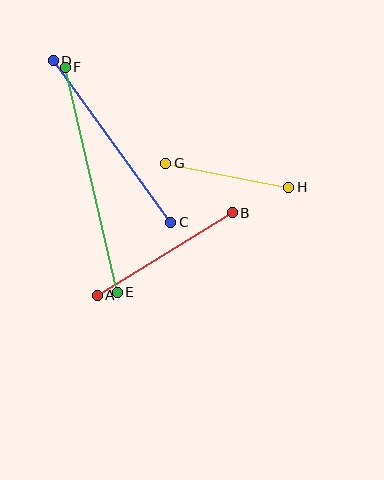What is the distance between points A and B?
The distance is approximately 158 pixels.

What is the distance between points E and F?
The distance is approximately 231 pixels.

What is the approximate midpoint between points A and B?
The midpoint is at approximately (165, 254) pixels.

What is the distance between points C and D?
The distance is approximately 199 pixels.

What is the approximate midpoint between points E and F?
The midpoint is at approximately (91, 180) pixels.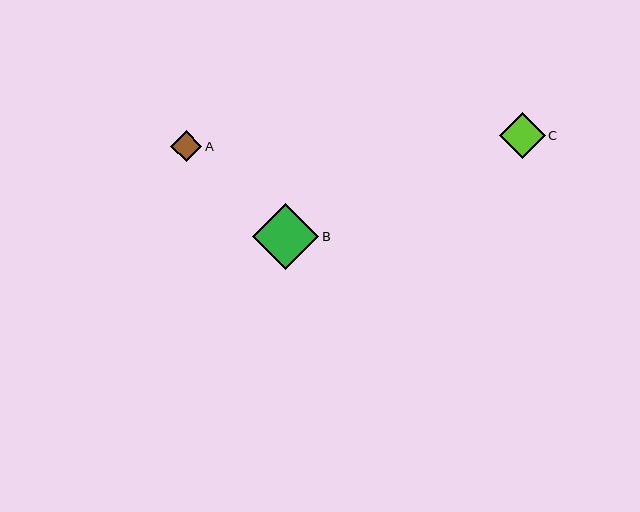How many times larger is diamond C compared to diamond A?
Diamond C is approximately 1.5 times the size of diamond A.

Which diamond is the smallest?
Diamond A is the smallest with a size of approximately 31 pixels.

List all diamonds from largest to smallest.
From largest to smallest: B, C, A.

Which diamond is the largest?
Diamond B is the largest with a size of approximately 67 pixels.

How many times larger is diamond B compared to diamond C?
Diamond B is approximately 1.5 times the size of diamond C.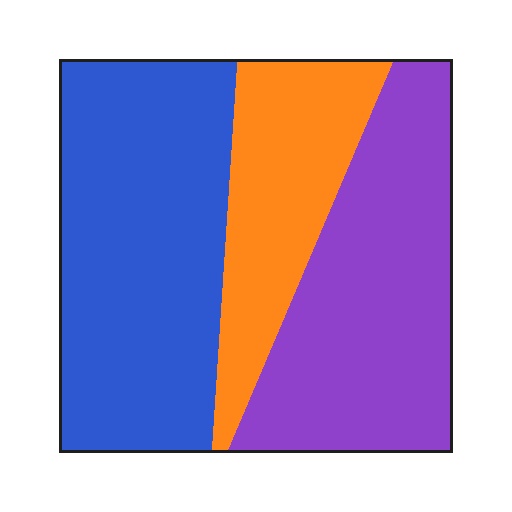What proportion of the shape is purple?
Purple takes up between a quarter and a half of the shape.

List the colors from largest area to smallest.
From largest to smallest: blue, purple, orange.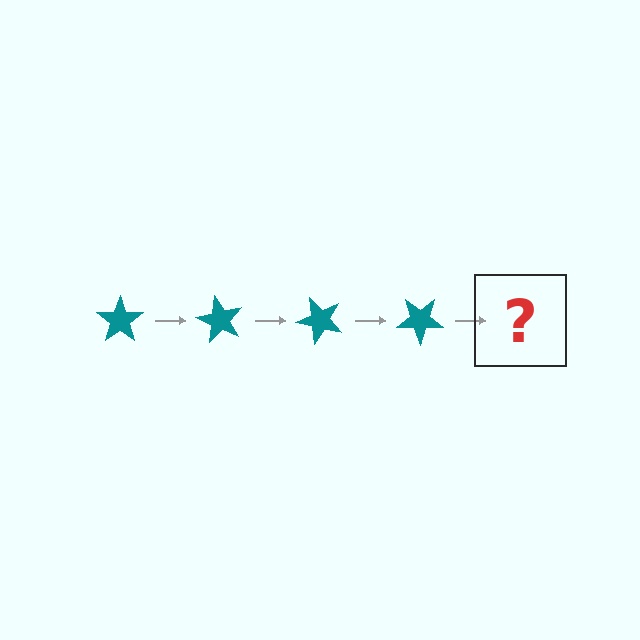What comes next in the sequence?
The next element should be a teal star rotated 240 degrees.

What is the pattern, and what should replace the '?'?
The pattern is that the star rotates 60 degrees each step. The '?' should be a teal star rotated 240 degrees.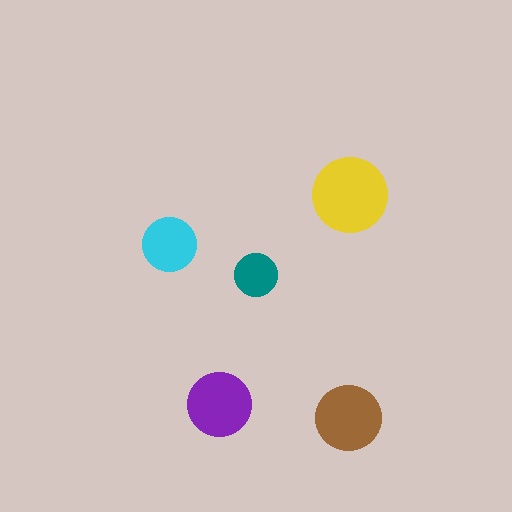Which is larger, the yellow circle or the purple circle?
The yellow one.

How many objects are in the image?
There are 5 objects in the image.